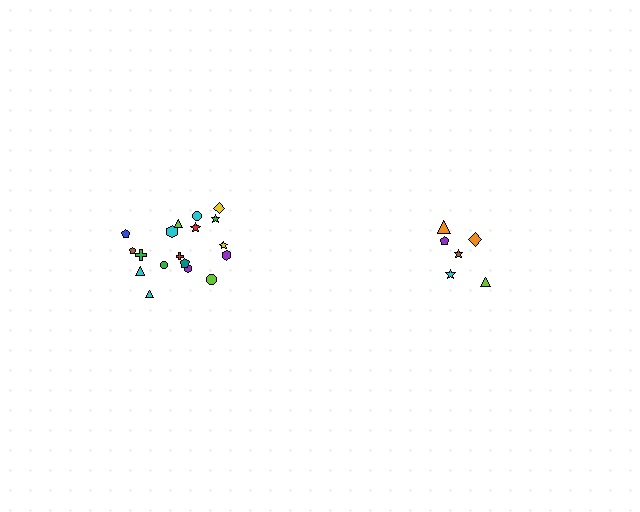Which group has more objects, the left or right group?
The left group.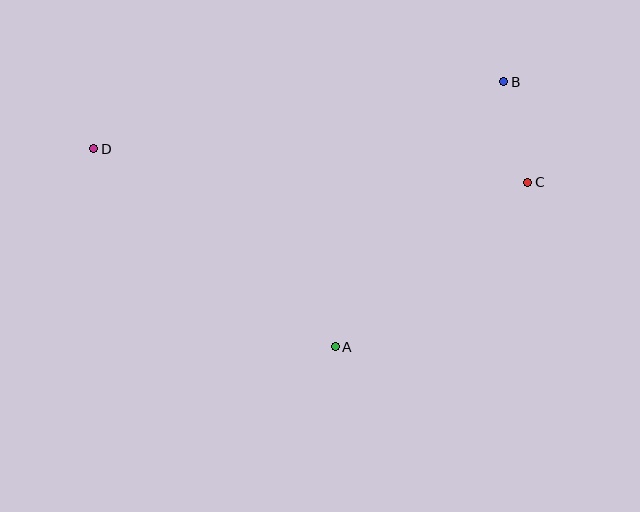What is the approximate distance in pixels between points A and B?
The distance between A and B is approximately 314 pixels.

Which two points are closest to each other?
Points B and C are closest to each other.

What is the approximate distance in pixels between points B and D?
The distance between B and D is approximately 415 pixels.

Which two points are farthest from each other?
Points C and D are farthest from each other.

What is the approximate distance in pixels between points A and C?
The distance between A and C is approximately 254 pixels.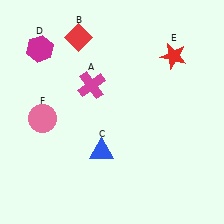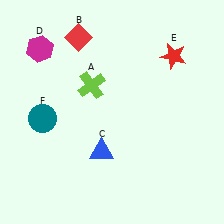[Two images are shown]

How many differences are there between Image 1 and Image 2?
There are 2 differences between the two images.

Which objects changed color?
A changed from magenta to lime. F changed from pink to teal.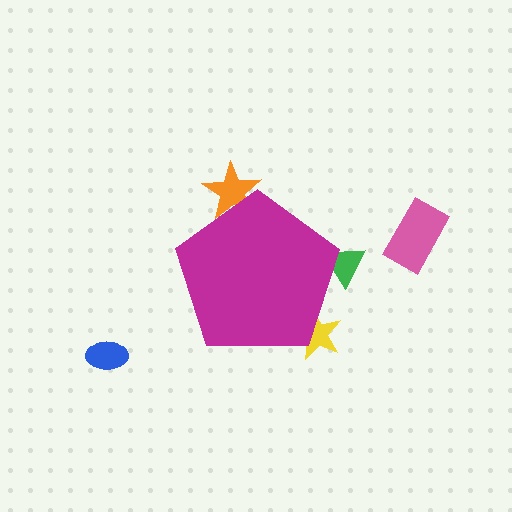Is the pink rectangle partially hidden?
No, the pink rectangle is fully visible.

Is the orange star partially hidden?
Yes, the orange star is partially hidden behind the magenta pentagon.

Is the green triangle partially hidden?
Yes, the green triangle is partially hidden behind the magenta pentagon.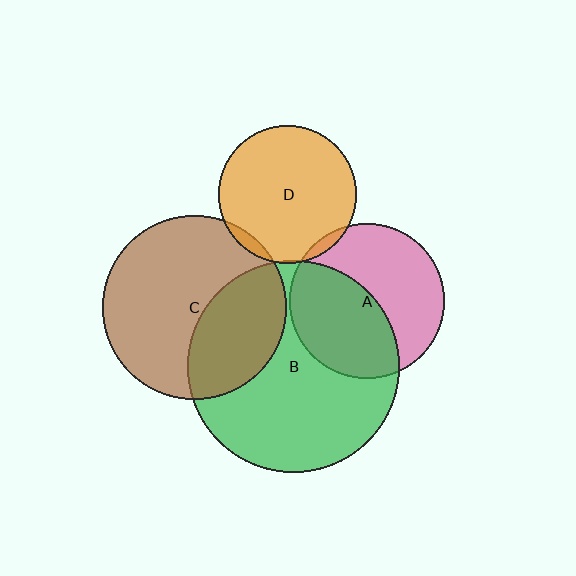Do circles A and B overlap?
Yes.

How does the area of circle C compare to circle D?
Approximately 1.8 times.